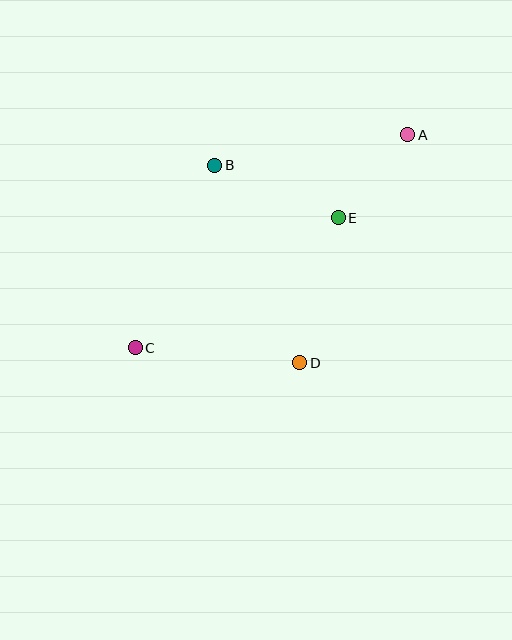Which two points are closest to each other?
Points A and E are closest to each other.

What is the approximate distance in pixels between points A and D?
The distance between A and D is approximately 252 pixels.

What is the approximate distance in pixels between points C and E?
The distance between C and E is approximately 241 pixels.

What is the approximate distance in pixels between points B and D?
The distance between B and D is approximately 215 pixels.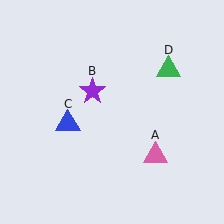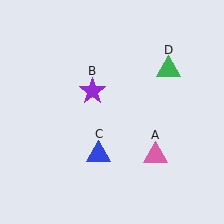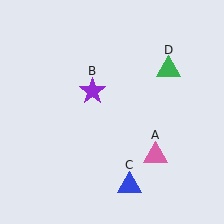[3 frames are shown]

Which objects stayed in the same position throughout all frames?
Pink triangle (object A) and purple star (object B) and green triangle (object D) remained stationary.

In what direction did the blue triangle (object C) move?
The blue triangle (object C) moved down and to the right.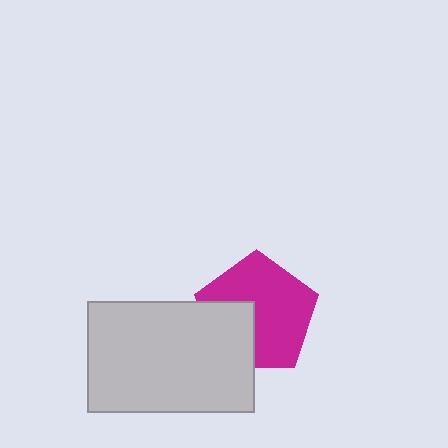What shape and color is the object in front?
The object in front is a light gray rectangle.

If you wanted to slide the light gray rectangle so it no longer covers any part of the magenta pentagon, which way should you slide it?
Slide it toward the lower-left — that is the most direct way to separate the two shapes.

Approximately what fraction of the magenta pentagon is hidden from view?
Roughly 32% of the magenta pentagon is hidden behind the light gray rectangle.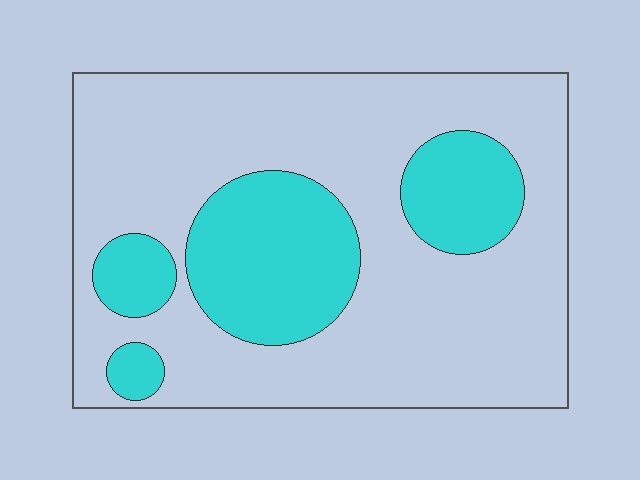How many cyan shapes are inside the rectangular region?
4.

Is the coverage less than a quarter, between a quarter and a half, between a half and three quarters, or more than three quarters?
Between a quarter and a half.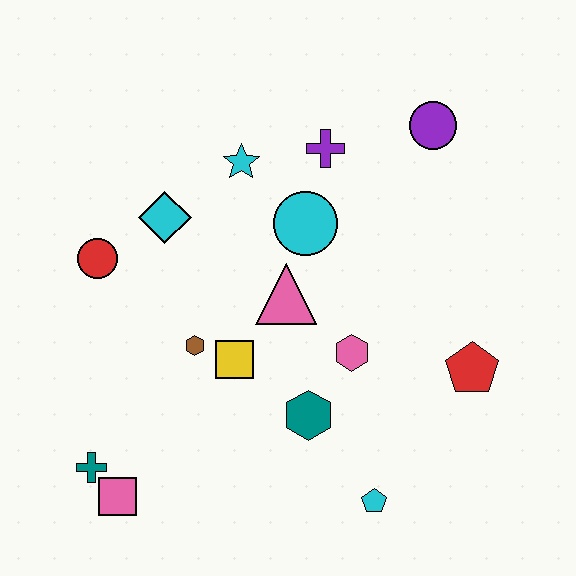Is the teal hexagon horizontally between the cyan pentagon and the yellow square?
Yes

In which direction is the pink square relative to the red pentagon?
The pink square is to the left of the red pentagon.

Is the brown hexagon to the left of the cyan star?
Yes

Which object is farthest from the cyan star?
The cyan pentagon is farthest from the cyan star.